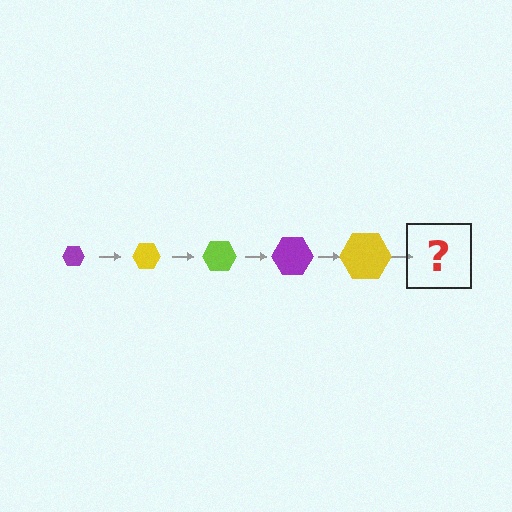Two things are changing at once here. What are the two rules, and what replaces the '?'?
The two rules are that the hexagon grows larger each step and the color cycles through purple, yellow, and lime. The '?' should be a lime hexagon, larger than the previous one.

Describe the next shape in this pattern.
It should be a lime hexagon, larger than the previous one.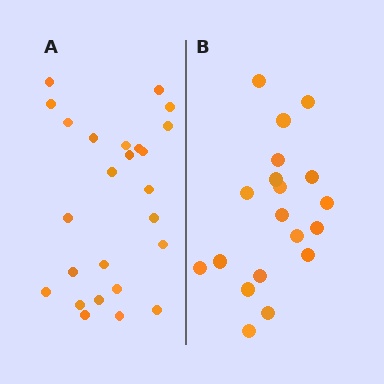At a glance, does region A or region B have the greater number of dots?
Region A (the left region) has more dots.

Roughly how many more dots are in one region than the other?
Region A has about 6 more dots than region B.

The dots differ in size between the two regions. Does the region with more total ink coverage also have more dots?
No. Region B has more total ink coverage because its dots are larger, but region A actually contains more individual dots. Total area can be misleading — the number of items is what matters here.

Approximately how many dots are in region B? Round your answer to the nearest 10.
About 20 dots. (The exact count is 19, which rounds to 20.)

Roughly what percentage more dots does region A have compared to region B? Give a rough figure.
About 30% more.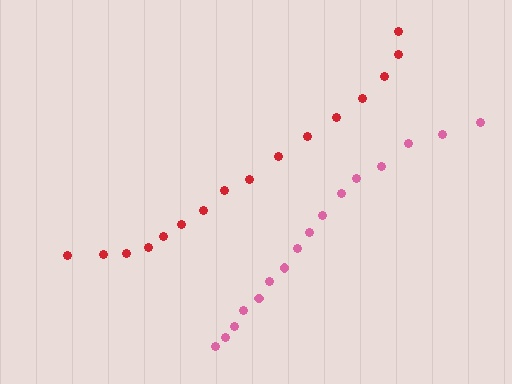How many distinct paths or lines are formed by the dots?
There are 2 distinct paths.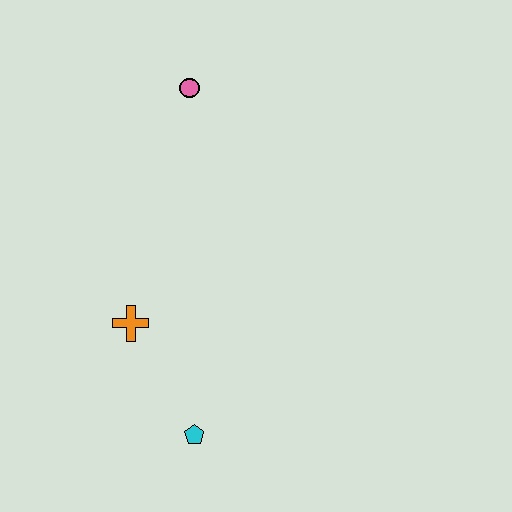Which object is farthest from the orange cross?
The pink circle is farthest from the orange cross.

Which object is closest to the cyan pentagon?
The orange cross is closest to the cyan pentagon.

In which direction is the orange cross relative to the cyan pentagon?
The orange cross is above the cyan pentagon.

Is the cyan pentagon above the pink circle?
No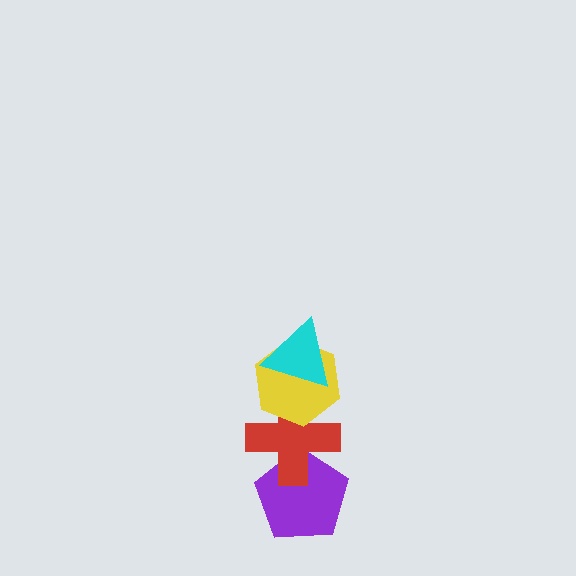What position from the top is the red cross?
The red cross is 3rd from the top.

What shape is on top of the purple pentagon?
The red cross is on top of the purple pentagon.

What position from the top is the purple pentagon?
The purple pentagon is 4th from the top.